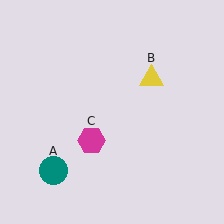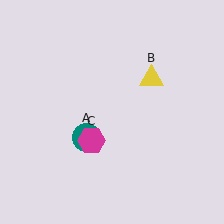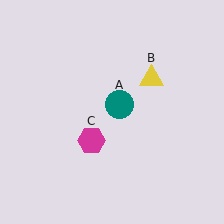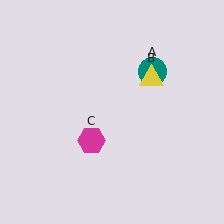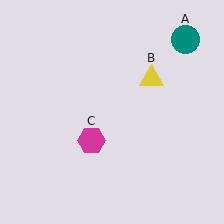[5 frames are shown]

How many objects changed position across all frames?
1 object changed position: teal circle (object A).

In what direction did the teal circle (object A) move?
The teal circle (object A) moved up and to the right.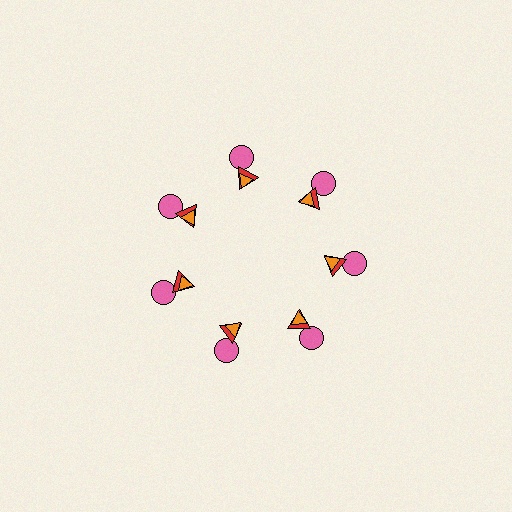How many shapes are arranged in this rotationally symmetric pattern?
There are 21 shapes, arranged in 7 groups of 3.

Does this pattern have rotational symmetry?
Yes, this pattern has 7-fold rotational symmetry. It looks the same after rotating 51 degrees around the center.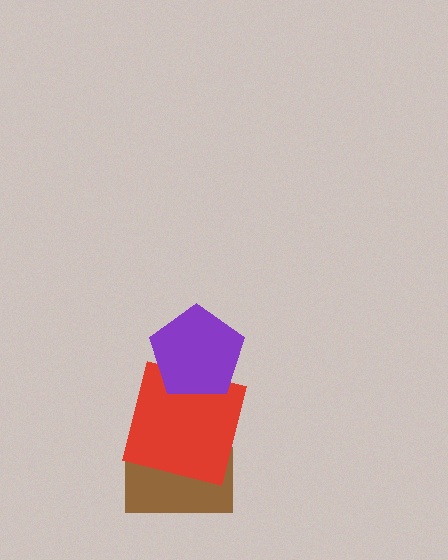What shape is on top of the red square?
The purple pentagon is on top of the red square.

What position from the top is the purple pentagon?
The purple pentagon is 1st from the top.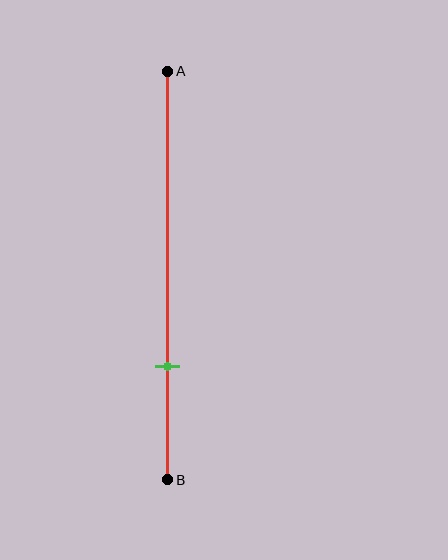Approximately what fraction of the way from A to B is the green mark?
The green mark is approximately 70% of the way from A to B.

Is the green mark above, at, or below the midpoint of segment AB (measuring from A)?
The green mark is below the midpoint of segment AB.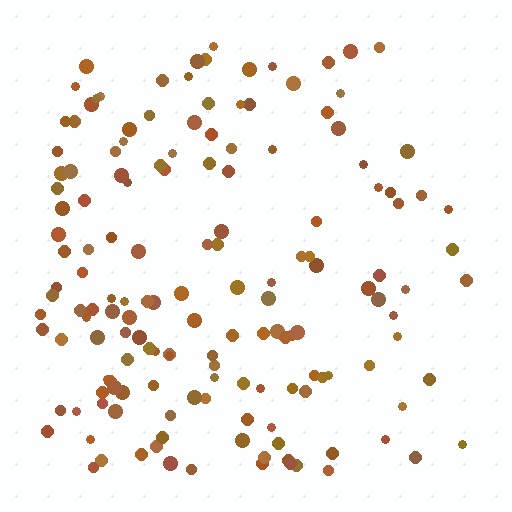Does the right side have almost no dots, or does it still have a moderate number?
Still a moderate number, just noticeably fewer than the left.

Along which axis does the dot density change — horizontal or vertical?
Horizontal.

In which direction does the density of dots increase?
From right to left, with the left side densest.